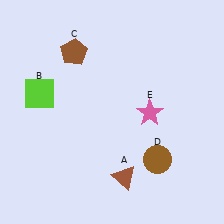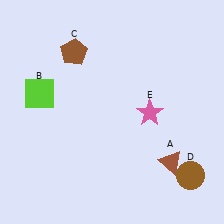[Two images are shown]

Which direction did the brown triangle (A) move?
The brown triangle (A) moved right.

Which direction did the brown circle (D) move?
The brown circle (D) moved right.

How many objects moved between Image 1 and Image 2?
2 objects moved between the two images.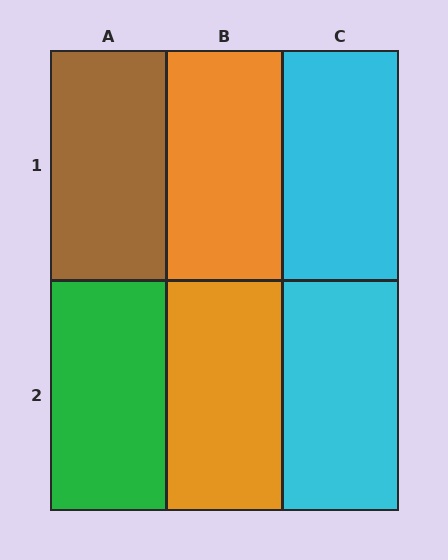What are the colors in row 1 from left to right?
Brown, orange, cyan.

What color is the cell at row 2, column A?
Green.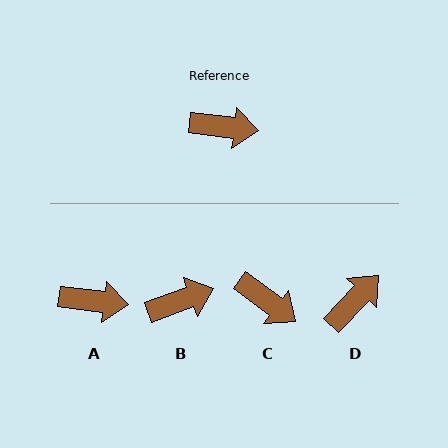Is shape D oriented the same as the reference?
No, it is off by about 53 degrees.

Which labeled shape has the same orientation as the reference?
A.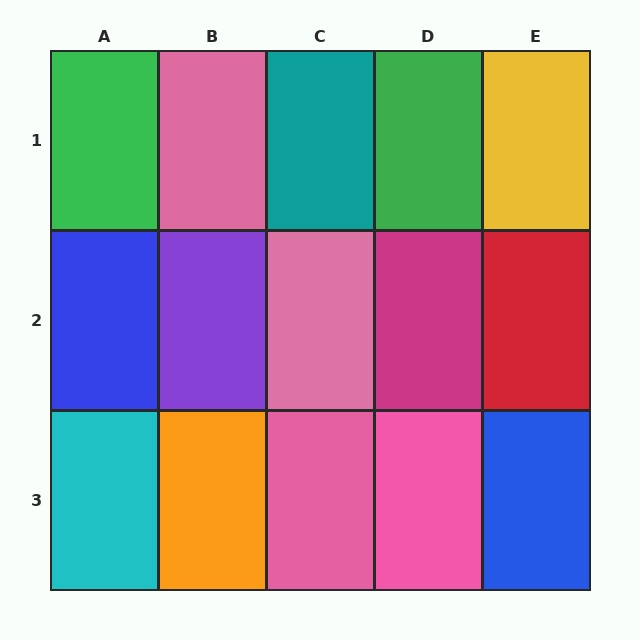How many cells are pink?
4 cells are pink.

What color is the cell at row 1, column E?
Yellow.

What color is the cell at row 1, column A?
Green.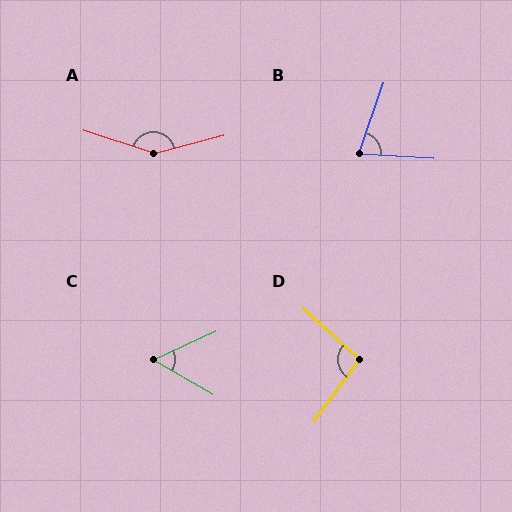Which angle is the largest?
A, at approximately 148 degrees.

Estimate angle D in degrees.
Approximately 97 degrees.